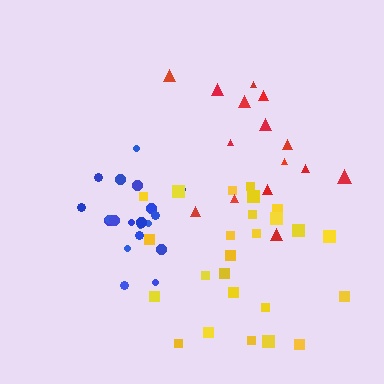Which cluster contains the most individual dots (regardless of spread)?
Yellow (25).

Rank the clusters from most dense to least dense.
blue, red, yellow.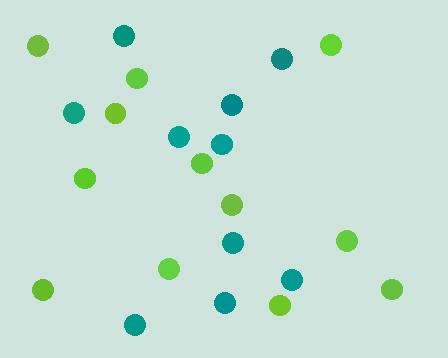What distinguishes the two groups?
There are 2 groups: one group of lime circles (12) and one group of teal circles (10).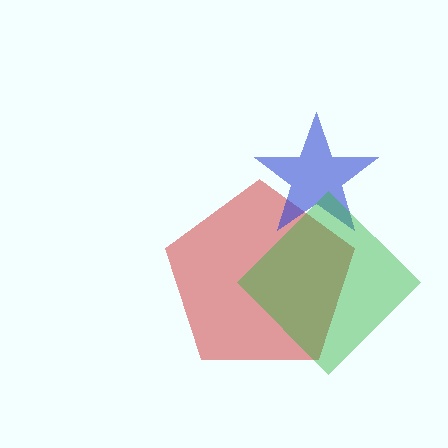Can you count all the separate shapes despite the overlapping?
Yes, there are 3 separate shapes.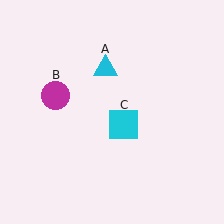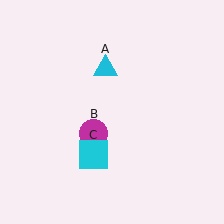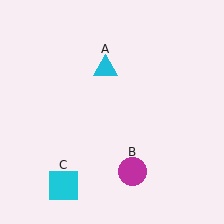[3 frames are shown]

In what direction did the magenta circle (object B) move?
The magenta circle (object B) moved down and to the right.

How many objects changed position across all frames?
2 objects changed position: magenta circle (object B), cyan square (object C).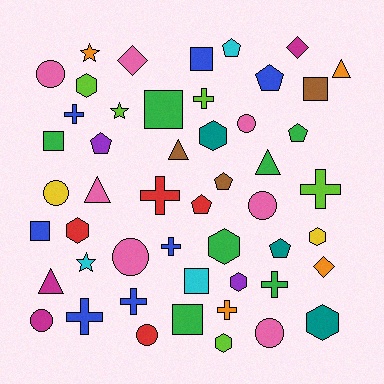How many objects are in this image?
There are 50 objects.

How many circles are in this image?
There are 8 circles.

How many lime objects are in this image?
There are 5 lime objects.